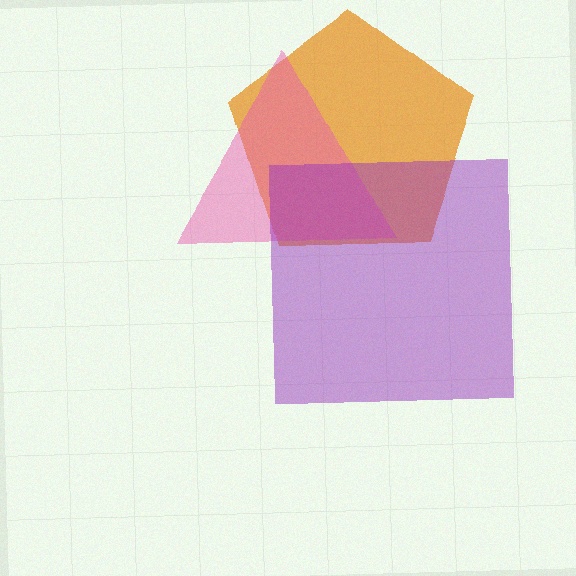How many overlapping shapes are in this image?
There are 3 overlapping shapes in the image.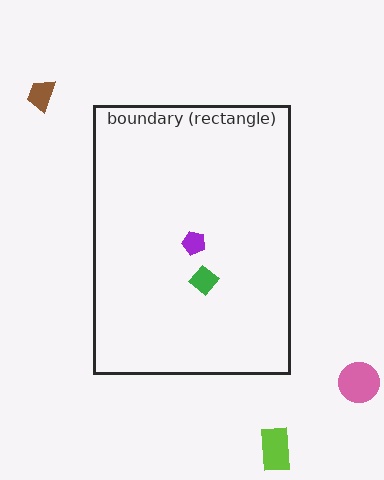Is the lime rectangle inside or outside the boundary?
Outside.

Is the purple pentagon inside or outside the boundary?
Inside.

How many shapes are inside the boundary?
2 inside, 3 outside.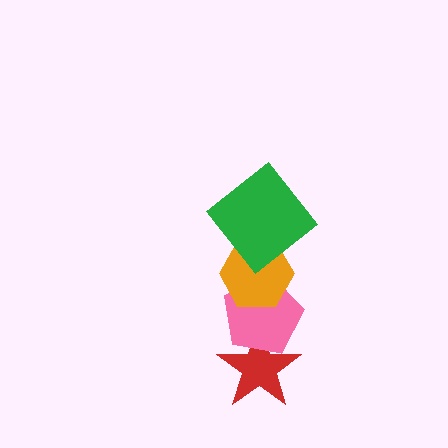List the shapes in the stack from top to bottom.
From top to bottom: the green diamond, the orange hexagon, the pink pentagon, the red star.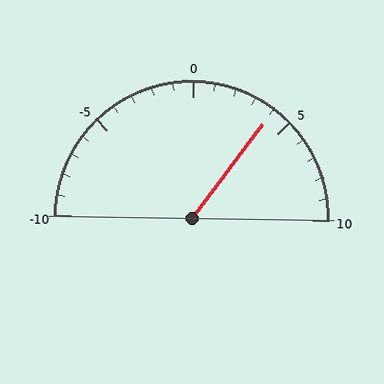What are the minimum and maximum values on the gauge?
The gauge ranges from -10 to 10.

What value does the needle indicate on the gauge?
The needle indicates approximately 4.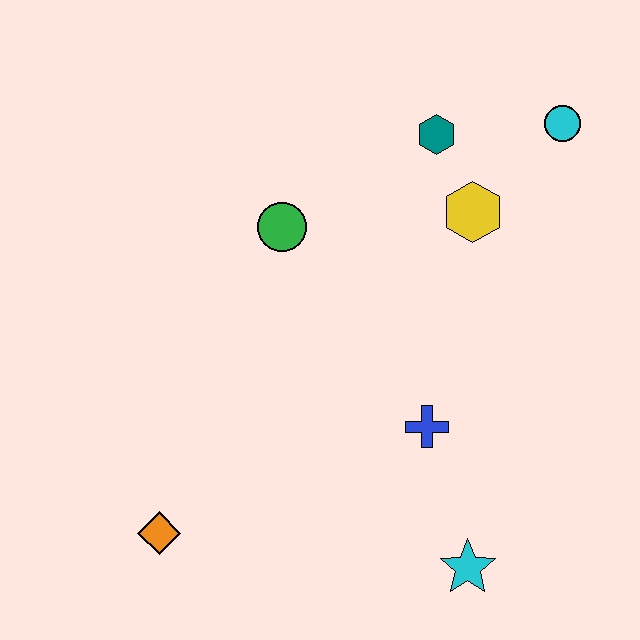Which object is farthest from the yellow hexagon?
The orange diamond is farthest from the yellow hexagon.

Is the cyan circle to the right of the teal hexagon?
Yes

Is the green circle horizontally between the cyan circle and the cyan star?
No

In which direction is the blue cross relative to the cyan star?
The blue cross is above the cyan star.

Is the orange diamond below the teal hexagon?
Yes